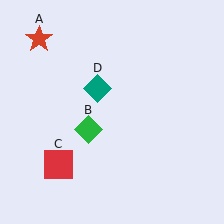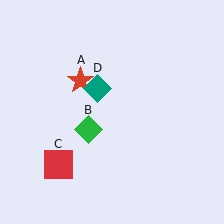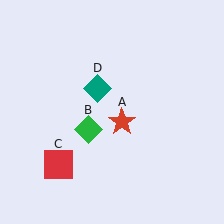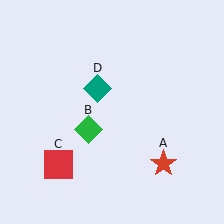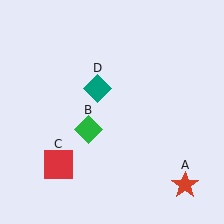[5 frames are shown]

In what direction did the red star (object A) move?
The red star (object A) moved down and to the right.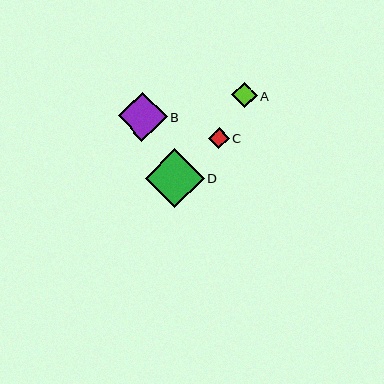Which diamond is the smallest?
Diamond C is the smallest with a size of approximately 21 pixels.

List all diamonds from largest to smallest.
From largest to smallest: D, B, A, C.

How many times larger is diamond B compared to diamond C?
Diamond B is approximately 2.3 times the size of diamond C.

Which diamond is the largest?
Diamond D is the largest with a size of approximately 59 pixels.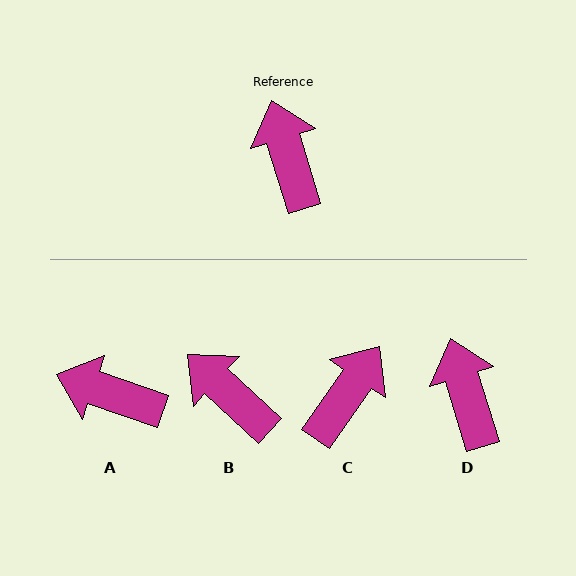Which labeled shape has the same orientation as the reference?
D.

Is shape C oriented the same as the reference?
No, it is off by about 51 degrees.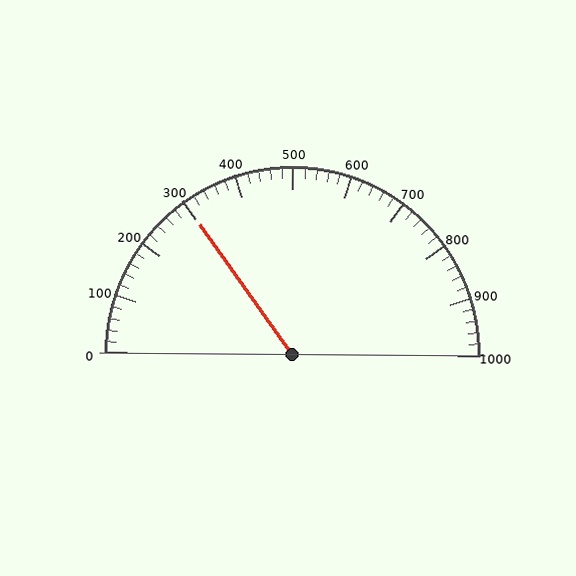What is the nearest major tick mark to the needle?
The nearest major tick mark is 300.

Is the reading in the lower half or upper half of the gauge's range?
The reading is in the lower half of the range (0 to 1000).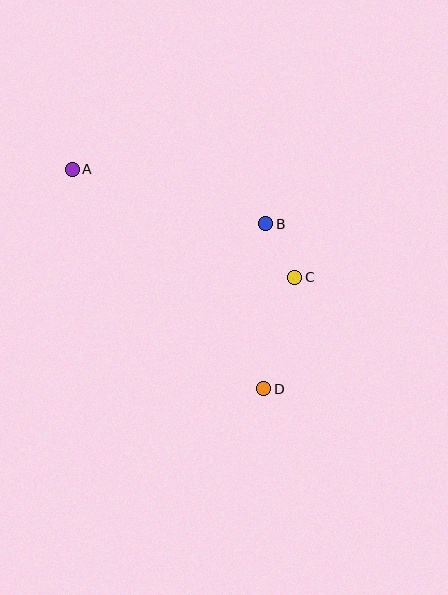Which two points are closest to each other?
Points B and C are closest to each other.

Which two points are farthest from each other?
Points A and D are farthest from each other.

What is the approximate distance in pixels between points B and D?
The distance between B and D is approximately 165 pixels.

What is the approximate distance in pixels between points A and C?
The distance between A and C is approximately 247 pixels.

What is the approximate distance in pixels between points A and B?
The distance between A and B is approximately 201 pixels.